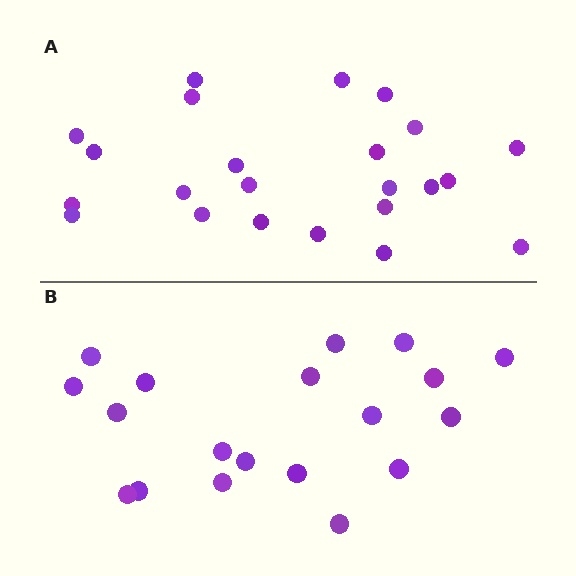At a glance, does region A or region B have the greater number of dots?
Region A (the top region) has more dots.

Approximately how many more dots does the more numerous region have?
Region A has about 4 more dots than region B.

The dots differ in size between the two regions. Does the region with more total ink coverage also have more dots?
No. Region B has more total ink coverage because its dots are larger, but region A actually contains more individual dots. Total area can be misleading — the number of items is what matters here.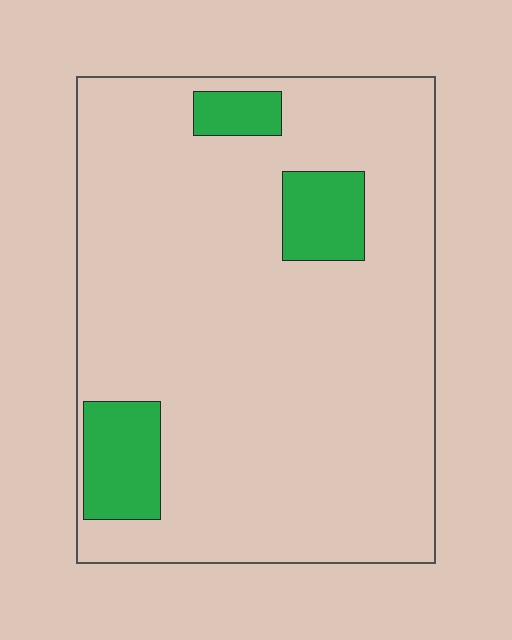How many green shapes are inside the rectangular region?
3.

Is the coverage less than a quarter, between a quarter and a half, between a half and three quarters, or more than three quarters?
Less than a quarter.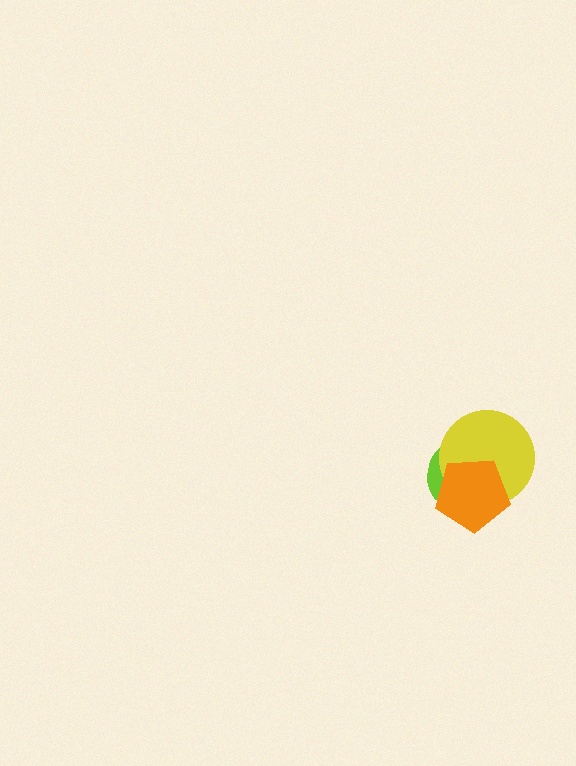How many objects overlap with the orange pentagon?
2 objects overlap with the orange pentagon.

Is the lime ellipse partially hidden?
Yes, it is partially covered by another shape.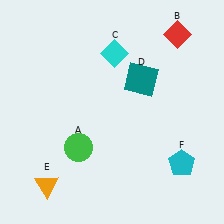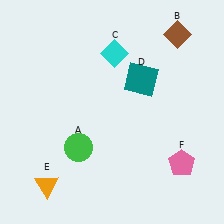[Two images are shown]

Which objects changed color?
B changed from red to brown. F changed from cyan to pink.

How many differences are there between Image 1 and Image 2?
There are 2 differences between the two images.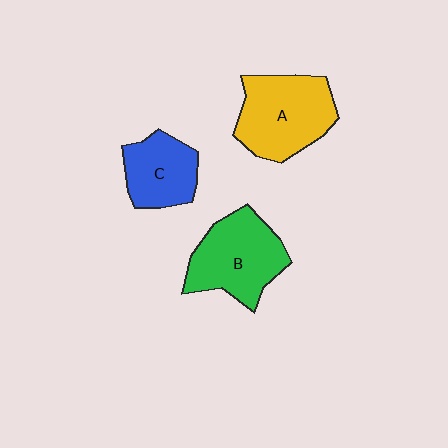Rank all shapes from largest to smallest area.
From largest to smallest: A (yellow), B (green), C (blue).